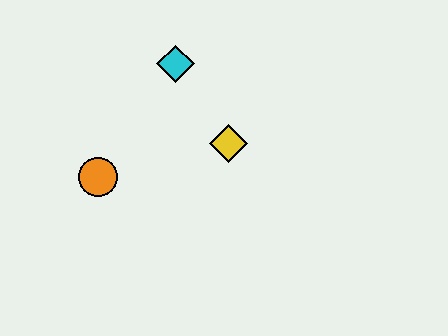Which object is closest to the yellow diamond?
The cyan diamond is closest to the yellow diamond.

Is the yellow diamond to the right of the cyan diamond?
Yes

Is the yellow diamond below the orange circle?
No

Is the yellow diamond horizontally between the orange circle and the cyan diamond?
No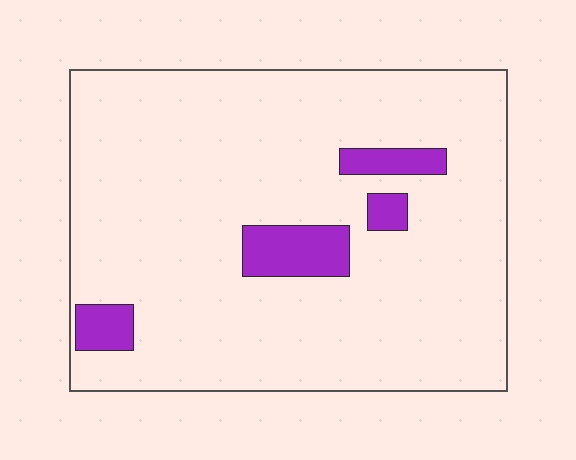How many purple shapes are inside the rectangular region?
4.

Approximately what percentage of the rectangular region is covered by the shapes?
Approximately 10%.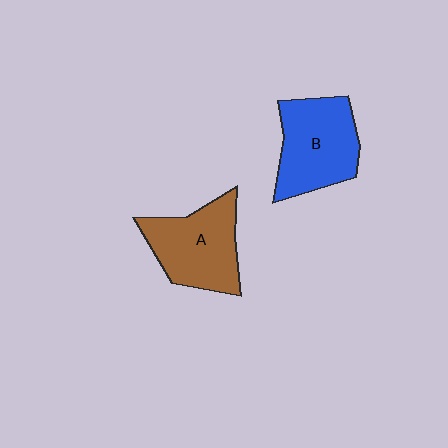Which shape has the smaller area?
Shape A (brown).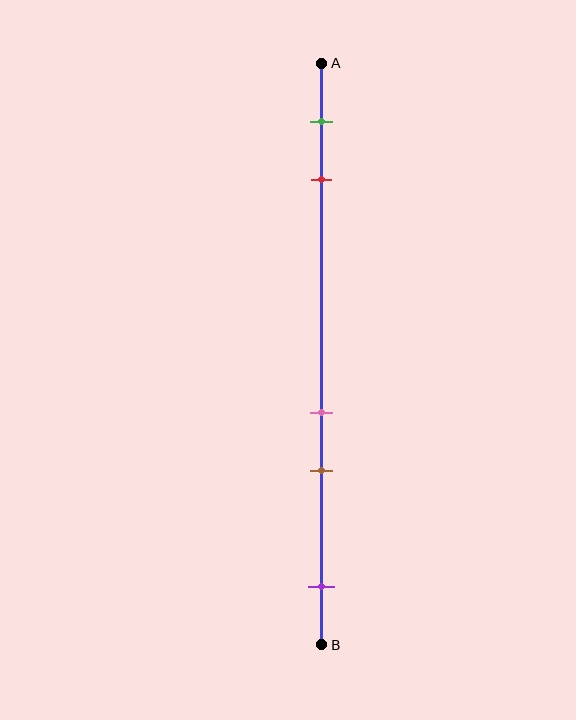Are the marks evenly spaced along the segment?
No, the marks are not evenly spaced.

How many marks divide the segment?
There are 5 marks dividing the segment.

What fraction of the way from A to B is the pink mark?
The pink mark is approximately 60% (0.6) of the way from A to B.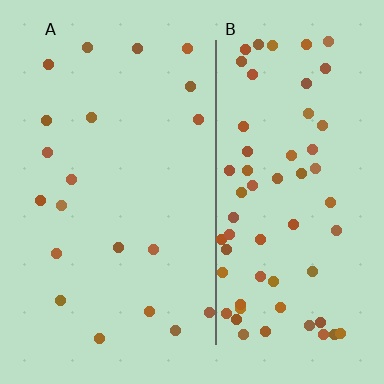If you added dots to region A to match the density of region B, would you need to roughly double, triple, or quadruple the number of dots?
Approximately triple.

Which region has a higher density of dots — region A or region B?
B (the right).